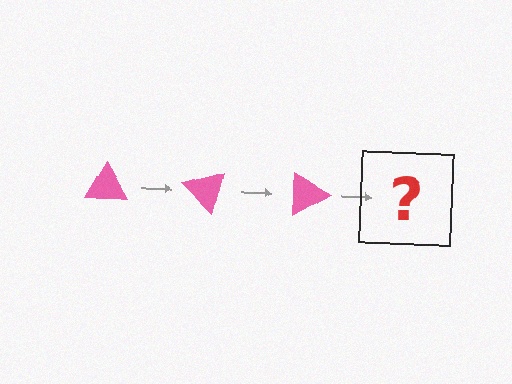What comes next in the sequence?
The next element should be a pink triangle rotated 135 degrees.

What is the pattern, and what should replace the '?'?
The pattern is that the triangle rotates 45 degrees each step. The '?' should be a pink triangle rotated 135 degrees.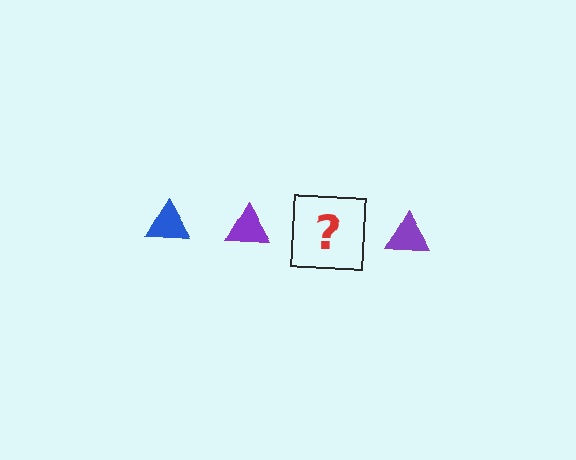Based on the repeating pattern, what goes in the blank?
The blank should be a blue triangle.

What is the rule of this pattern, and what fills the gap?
The rule is that the pattern cycles through blue, purple triangles. The gap should be filled with a blue triangle.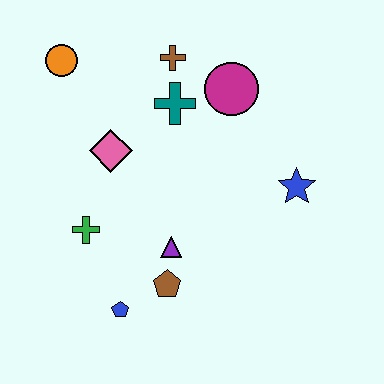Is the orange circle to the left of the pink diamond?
Yes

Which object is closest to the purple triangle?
The brown pentagon is closest to the purple triangle.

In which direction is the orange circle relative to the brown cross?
The orange circle is to the left of the brown cross.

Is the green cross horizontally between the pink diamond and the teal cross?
No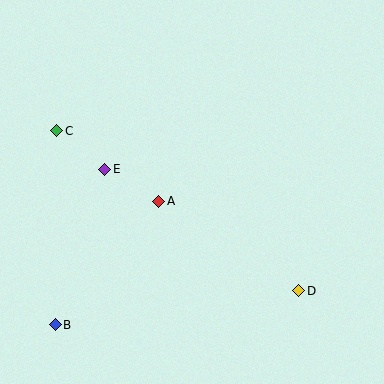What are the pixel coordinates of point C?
Point C is at (57, 131).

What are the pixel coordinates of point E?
Point E is at (105, 169).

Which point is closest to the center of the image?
Point A at (159, 201) is closest to the center.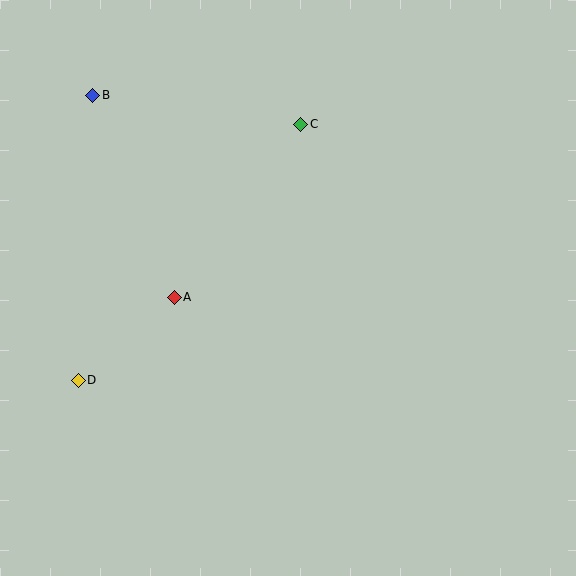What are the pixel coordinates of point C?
Point C is at (301, 124).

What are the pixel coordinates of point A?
Point A is at (174, 297).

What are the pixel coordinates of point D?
Point D is at (78, 380).